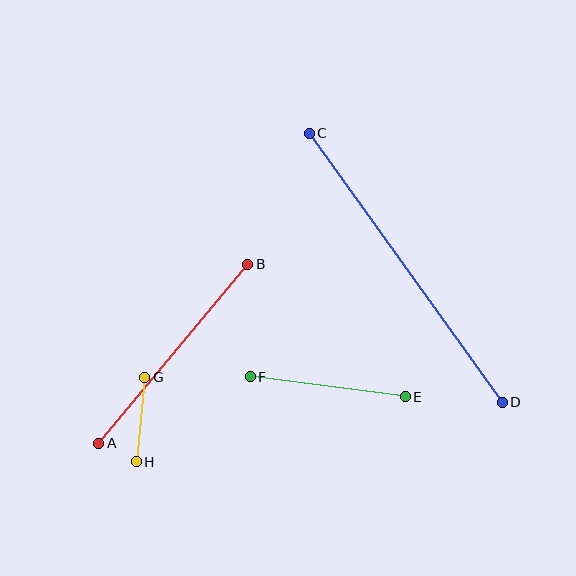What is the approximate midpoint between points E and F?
The midpoint is at approximately (328, 387) pixels.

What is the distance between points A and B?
The distance is approximately 233 pixels.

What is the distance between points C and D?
The distance is approximately 331 pixels.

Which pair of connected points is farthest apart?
Points C and D are farthest apart.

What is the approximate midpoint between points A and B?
The midpoint is at approximately (173, 354) pixels.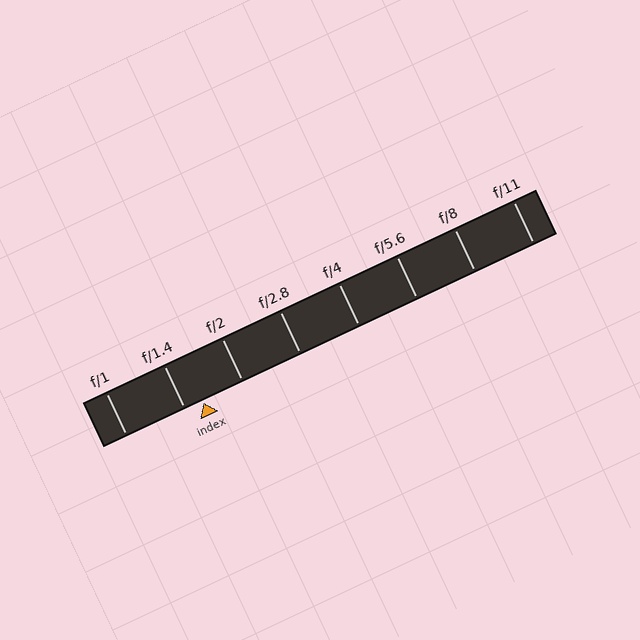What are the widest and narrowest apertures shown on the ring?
The widest aperture shown is f/1 and the narrowest is f/11.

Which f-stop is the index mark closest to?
The index mark is closest to f/1.4.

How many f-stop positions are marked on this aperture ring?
There are 8 f-stop positions marked.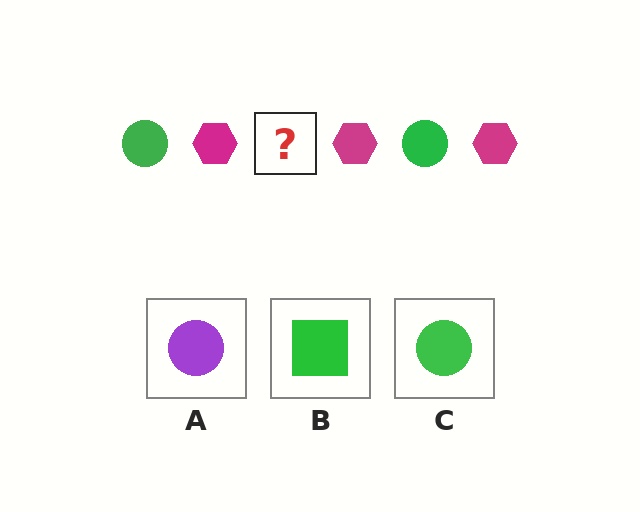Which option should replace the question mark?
Option C.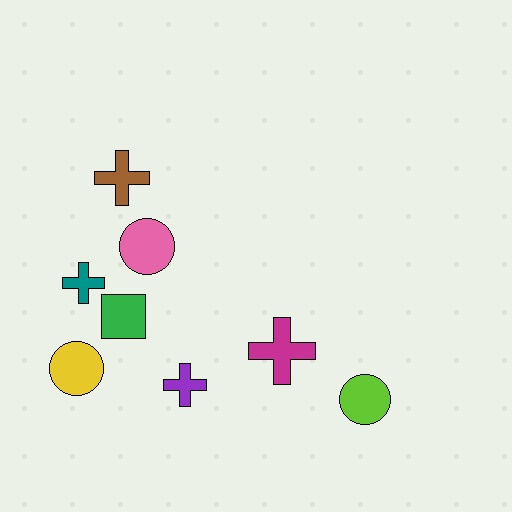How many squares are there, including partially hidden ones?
There is 1 square.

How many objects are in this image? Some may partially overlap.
There are 8 objects.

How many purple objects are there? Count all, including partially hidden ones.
There is 1 purple object.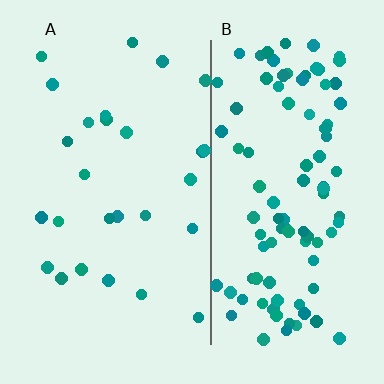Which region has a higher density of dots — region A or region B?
B (the right).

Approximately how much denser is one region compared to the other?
Approximately 3.7× — region B over region A.